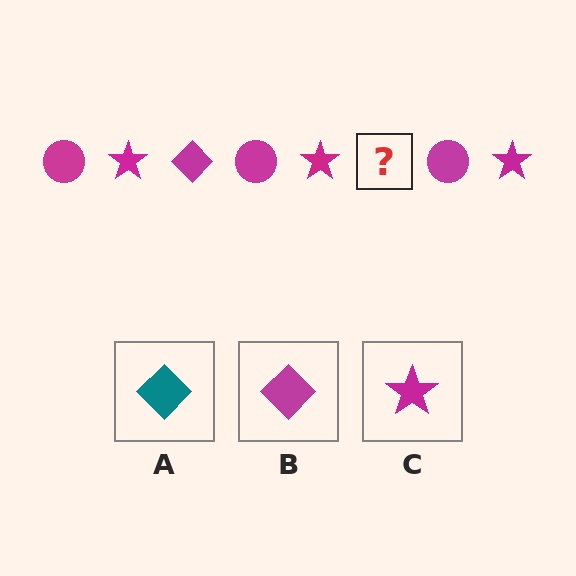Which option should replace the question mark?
Option B.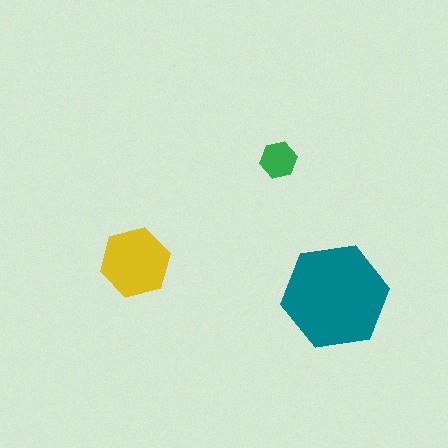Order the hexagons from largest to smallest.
the teal one, the yellow one, the green one.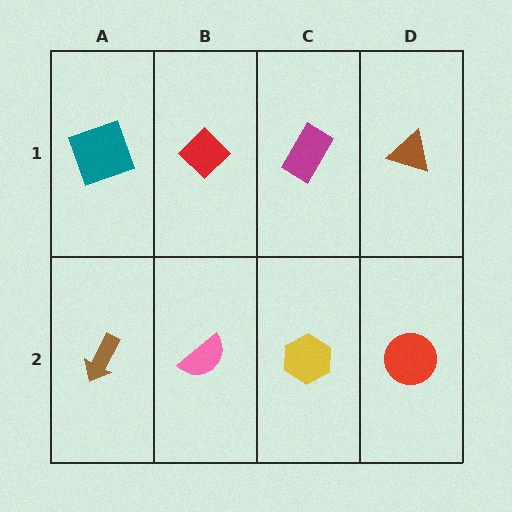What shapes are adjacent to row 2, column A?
A teal square (row 1, column A), a pink semicircle (row 2, column B).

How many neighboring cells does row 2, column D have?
2.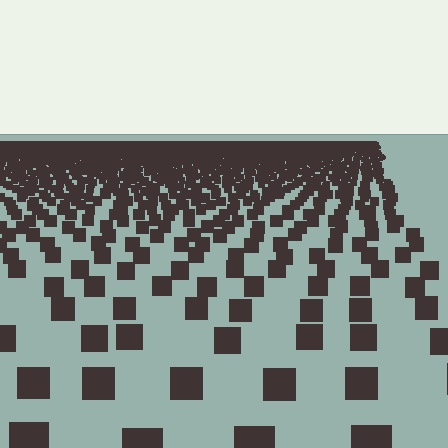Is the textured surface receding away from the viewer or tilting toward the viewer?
The surface is receding away from the viewer. Texture elements get smaller and denser toward the top.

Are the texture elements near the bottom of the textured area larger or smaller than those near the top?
Larger. Near the bottom, elements are closer to the viewer and appear at a bigger on-screen size.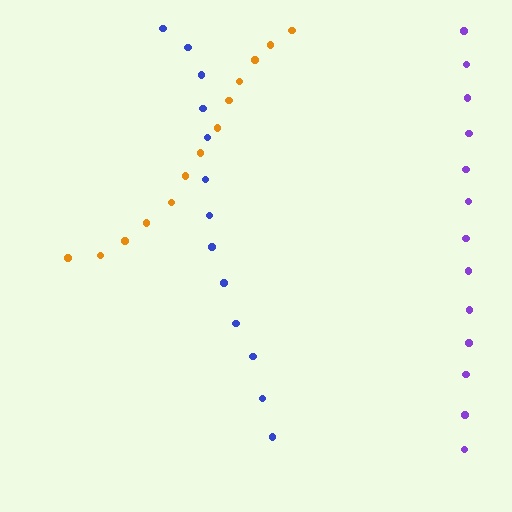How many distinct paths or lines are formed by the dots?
There are 3 distinct paths.